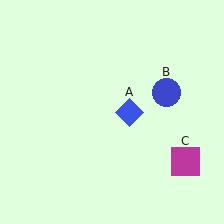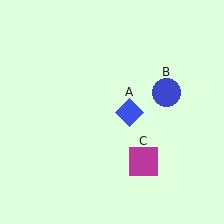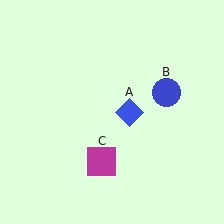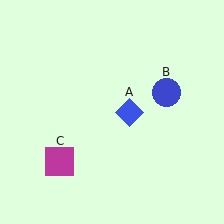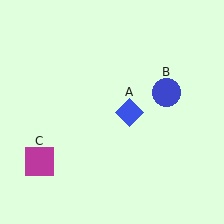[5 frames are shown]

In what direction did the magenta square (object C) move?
The magenta square (object C) moved left.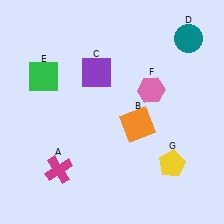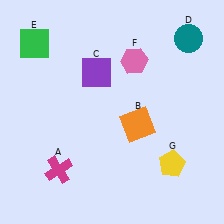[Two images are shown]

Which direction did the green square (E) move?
The green square (E) moved up.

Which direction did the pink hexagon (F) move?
The pink hexagon (F) moved up.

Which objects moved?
The objects that moved are: the green square (E), the pink hexagon (F).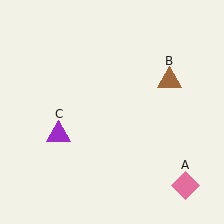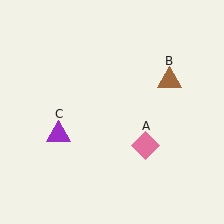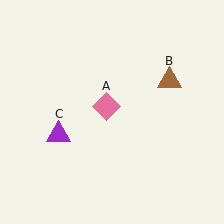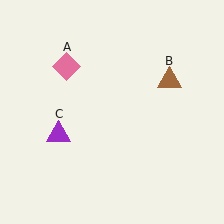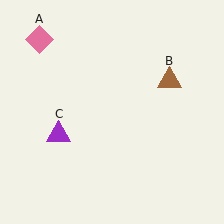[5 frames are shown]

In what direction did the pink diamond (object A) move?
The pink diamond (object A) moved up and to the left.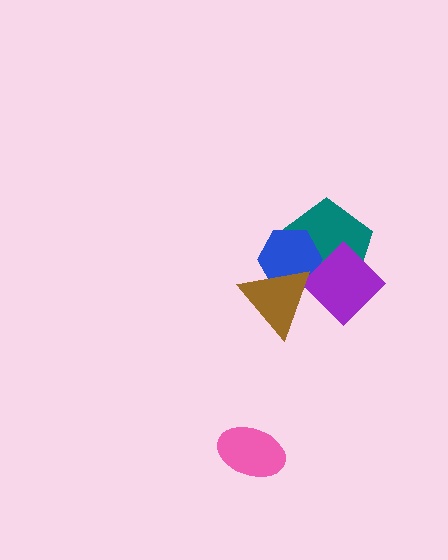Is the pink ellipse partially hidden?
No, no other shape covers it.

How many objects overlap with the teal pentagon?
3 objects overlap with the teal pentagon.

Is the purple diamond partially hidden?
Yes, it is partially covered by another shape.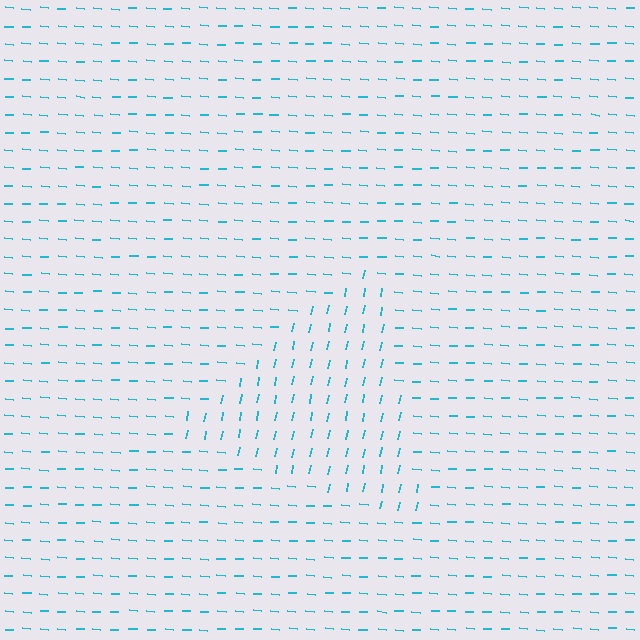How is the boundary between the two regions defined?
The boundary is defined purely by a change in line orientation (approximately 83 degrees difference). All lines are the same color and thickness.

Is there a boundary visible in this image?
Yes, there is a texture boundary formed by a change in line orientation.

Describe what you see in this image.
The image is filled with small cyan line segments. A triangle region in the image has lines oriented differently from the surrounding lines, creating a visible texture boundary.